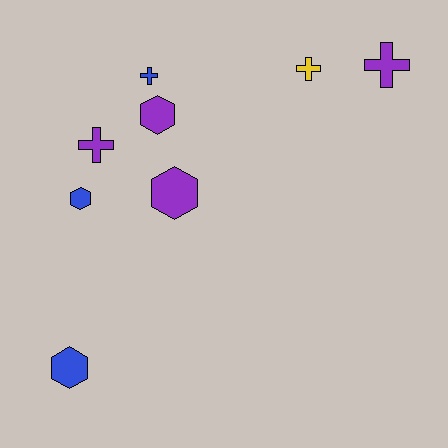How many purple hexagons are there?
There are 2 purple hexagons.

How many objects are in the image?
There are 8 objects.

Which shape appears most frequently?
Cross, with 4 objects.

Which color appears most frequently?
Purple, with 4 objects.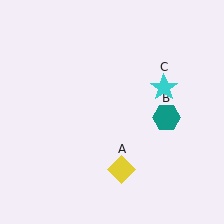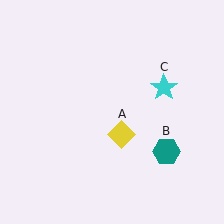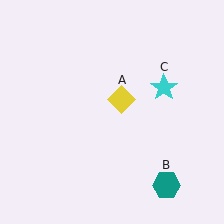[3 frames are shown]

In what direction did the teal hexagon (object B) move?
The teal hexagon (object B) moved down.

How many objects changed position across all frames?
2 objects changed position: yellow diamond (object A), teal hexagon (object B).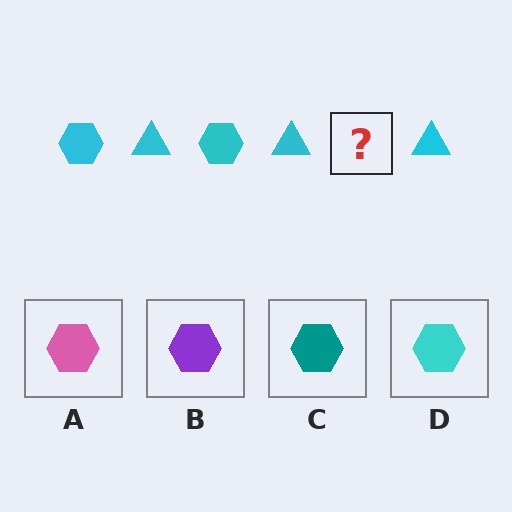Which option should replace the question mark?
Option D.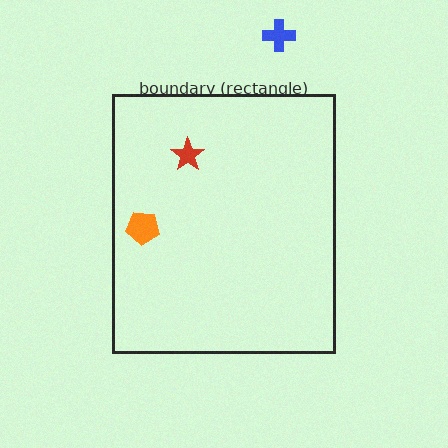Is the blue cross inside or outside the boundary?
Outside.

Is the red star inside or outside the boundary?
Inside.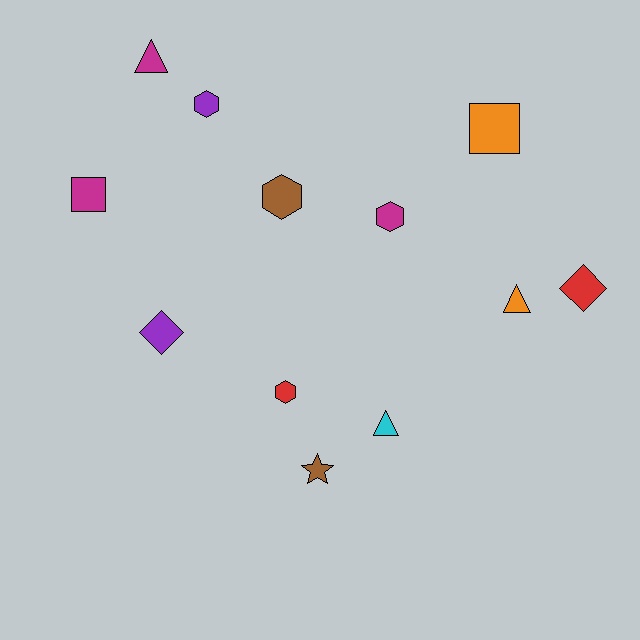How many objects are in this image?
There are 12 objects.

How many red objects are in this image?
There are 2 red objects.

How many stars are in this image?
There is 1 star.